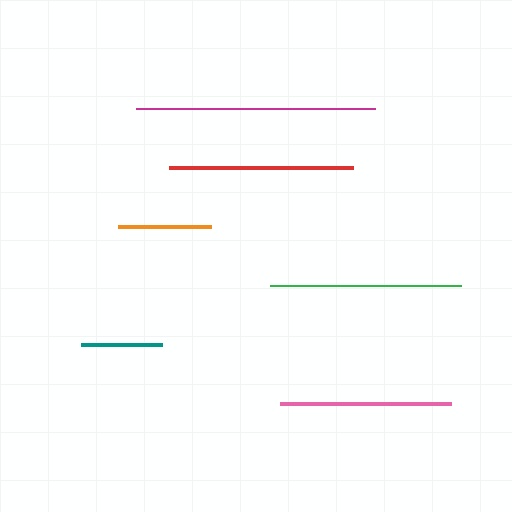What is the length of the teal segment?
The teal segment is approximately 82 pixels long.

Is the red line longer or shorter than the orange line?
The red line is longer than the orange line.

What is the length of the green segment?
The green segment is approximately 192 pixels long.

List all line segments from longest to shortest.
From longest to shortest: magenta, green, red, pink, orange, teal.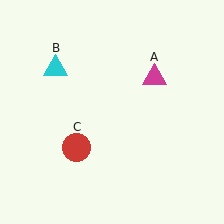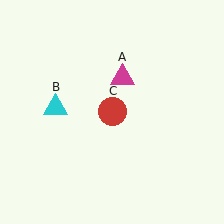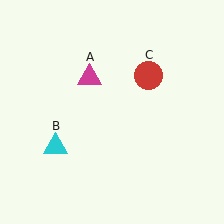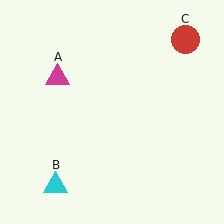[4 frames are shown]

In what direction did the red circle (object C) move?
The red circle (object C) moved up and to the right.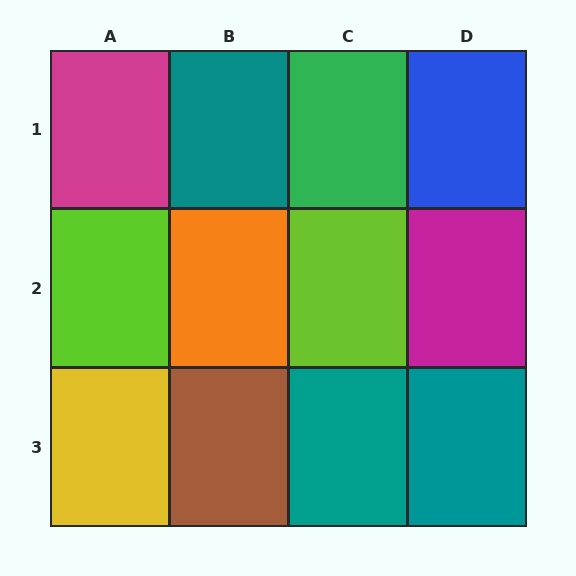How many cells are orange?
1 cell is orange.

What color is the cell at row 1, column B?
Teal.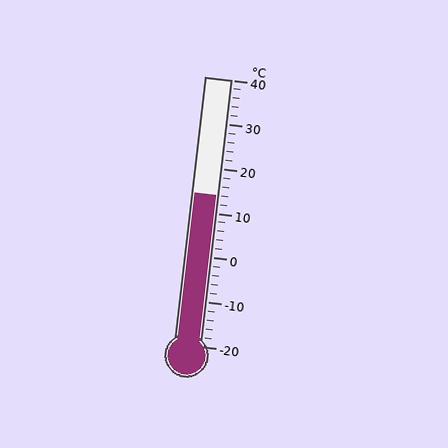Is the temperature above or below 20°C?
The temperature is below 20°C.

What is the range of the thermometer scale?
The thermometer scale ranges from -20°C to 40°C.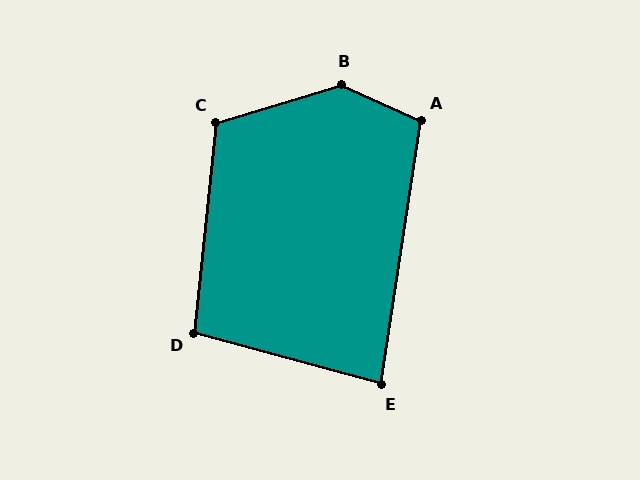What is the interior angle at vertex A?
Approximately 106 degrees (obtuse).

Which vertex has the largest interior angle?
B, at approximately 139 degrees.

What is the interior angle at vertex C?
Approximately 113 degrees (obtuse).